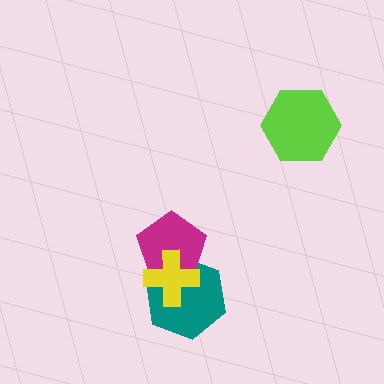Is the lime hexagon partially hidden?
No, no other shape covers it.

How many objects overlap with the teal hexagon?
2 objects overlap with the teal hexagon.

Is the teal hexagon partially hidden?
Yes, it is partially covered by another shape.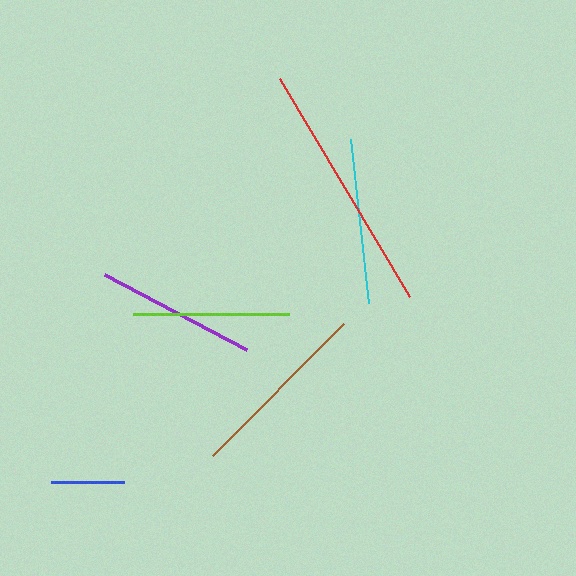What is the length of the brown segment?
The brown segment is approximately 186 pixels long.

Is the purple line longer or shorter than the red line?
The red line is longer than the purple line.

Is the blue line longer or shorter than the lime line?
The lime line is longer than the blue line.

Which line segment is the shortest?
The blue line is the shortest at approximately 73 pixels.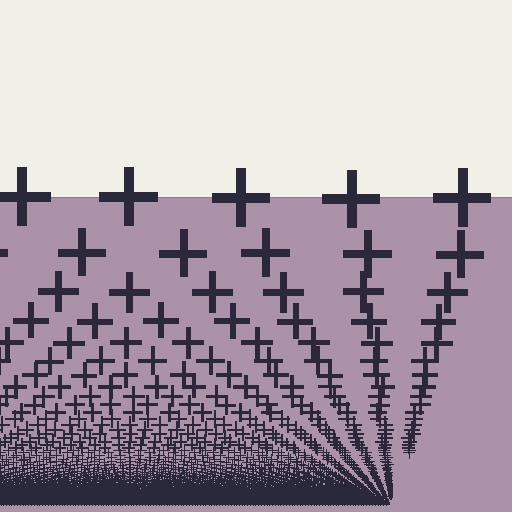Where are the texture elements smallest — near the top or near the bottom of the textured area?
Near the bottom.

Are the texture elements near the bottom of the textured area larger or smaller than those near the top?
Smaller. The gradient is inverted — elements near the bottom are smaller and denser.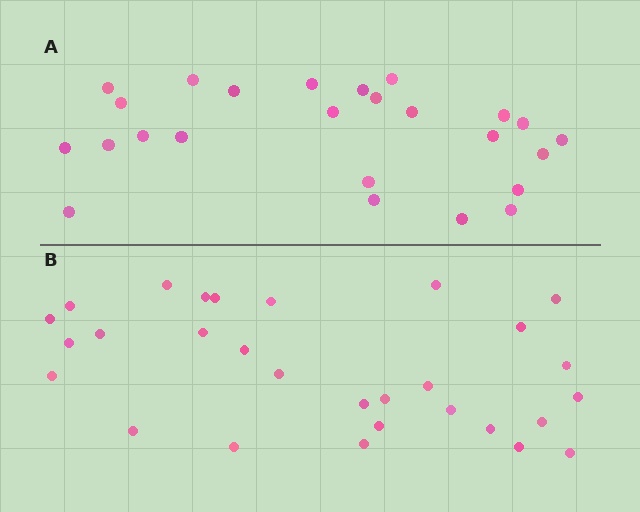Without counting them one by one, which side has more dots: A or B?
Region B (the bottom region) has more dots.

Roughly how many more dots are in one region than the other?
Region B has about 4 more dots than region A.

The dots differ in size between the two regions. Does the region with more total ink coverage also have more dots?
No. Region A has more total ink coverage because its dots are larger, but region B actually contains more individual dots. Total area can be misleading — the number of items is what matters here.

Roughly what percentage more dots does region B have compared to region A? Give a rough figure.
About 15% more.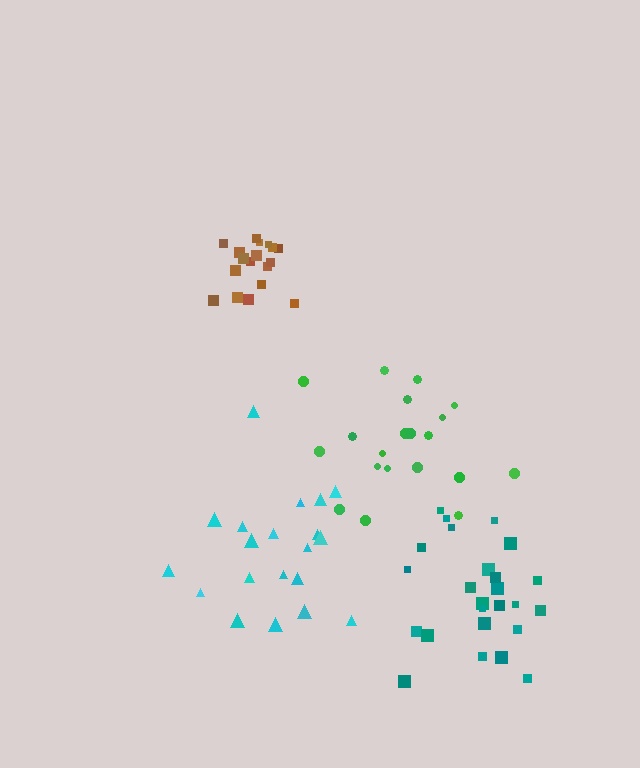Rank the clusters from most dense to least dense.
brown, teal, cyan, green.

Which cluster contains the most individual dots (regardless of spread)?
Teal (25).